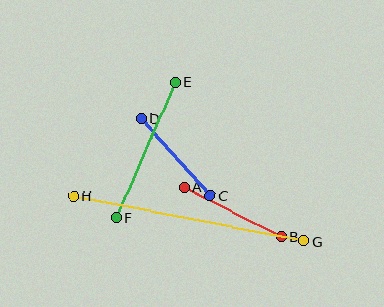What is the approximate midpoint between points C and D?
The midpoint is at approximately (176, 157) pixels.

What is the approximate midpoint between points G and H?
The midpoint is at approximately (189, 218) pixels.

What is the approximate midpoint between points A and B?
The midpoint is at approximately (233, 212) pixels.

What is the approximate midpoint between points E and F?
The midpoint is at approximately (146, 150) pixels.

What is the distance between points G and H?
The distance is approximately 234 pixels.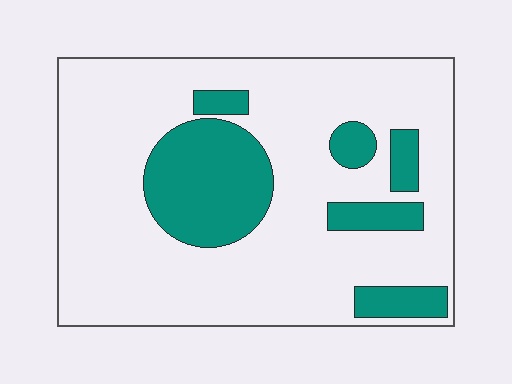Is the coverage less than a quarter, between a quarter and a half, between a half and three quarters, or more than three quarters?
Less than a quarter.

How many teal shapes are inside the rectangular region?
6.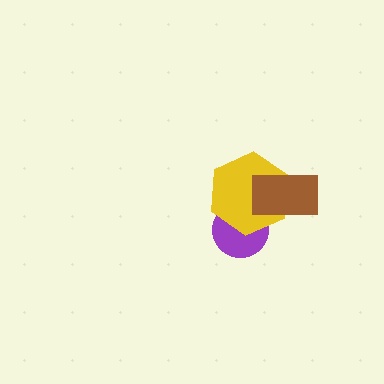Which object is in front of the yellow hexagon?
The brown rectangle is in front of the yellow hexagon.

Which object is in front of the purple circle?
The yellow hexagon is in front of the purple circle.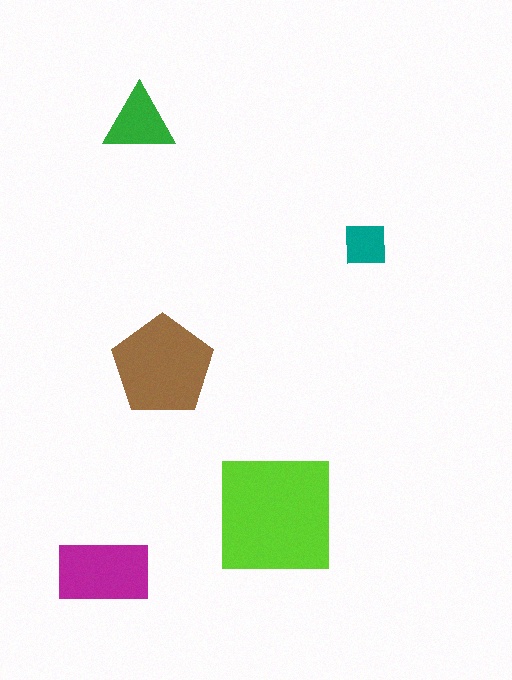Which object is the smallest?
The teal square.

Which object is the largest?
The lime square.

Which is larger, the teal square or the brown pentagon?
The brown pentagon.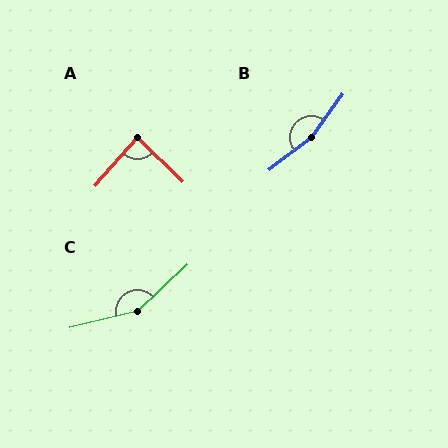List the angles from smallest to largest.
A (87°), C (150°), B (163°).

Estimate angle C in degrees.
Approximately 150 degrees.